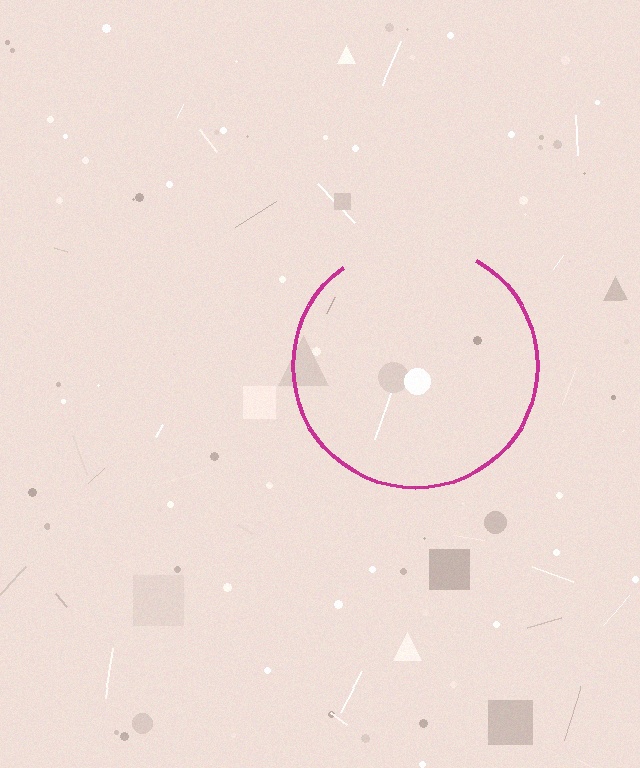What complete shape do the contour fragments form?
The contour fragments form a circle.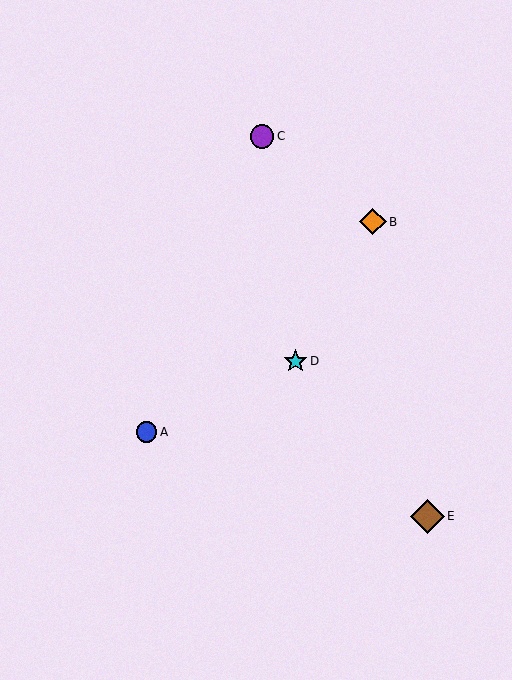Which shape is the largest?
The brown diamond (labeled E) is the largest.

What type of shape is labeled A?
Shape A is a blue circle.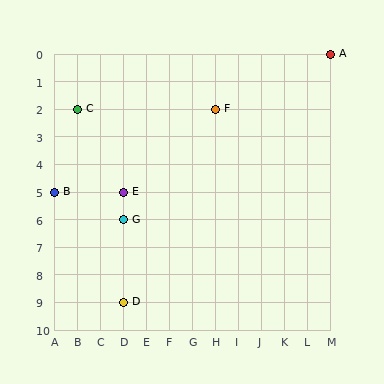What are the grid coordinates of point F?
Point F is at grid coordinates (H, 2).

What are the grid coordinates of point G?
Point G is at grid coordinates (D, 6).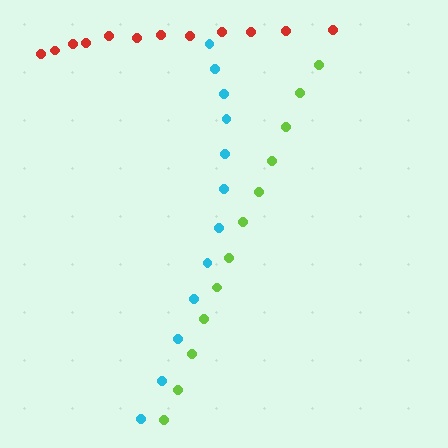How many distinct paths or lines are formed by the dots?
There are 3 distinct paths.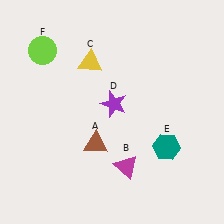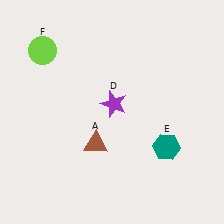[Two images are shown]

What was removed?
The yellow triangle (C), the magenta triangle (B) were removed in Image 2.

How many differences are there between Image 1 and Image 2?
There are 2 differences between the two images.